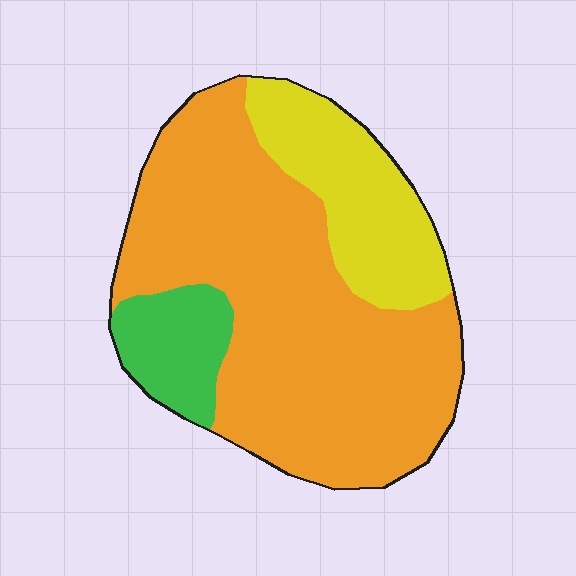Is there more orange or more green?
Orange.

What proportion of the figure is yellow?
Yellow covers roughly 20% of the figure.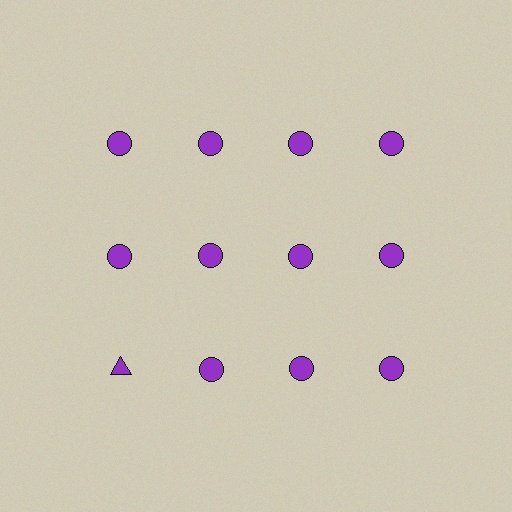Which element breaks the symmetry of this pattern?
The purple triangle in the third row, leftmost column breaks the symmetry. All other shapes are purple circles.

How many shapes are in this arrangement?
There are 12 shapes arranged in a grid pattern.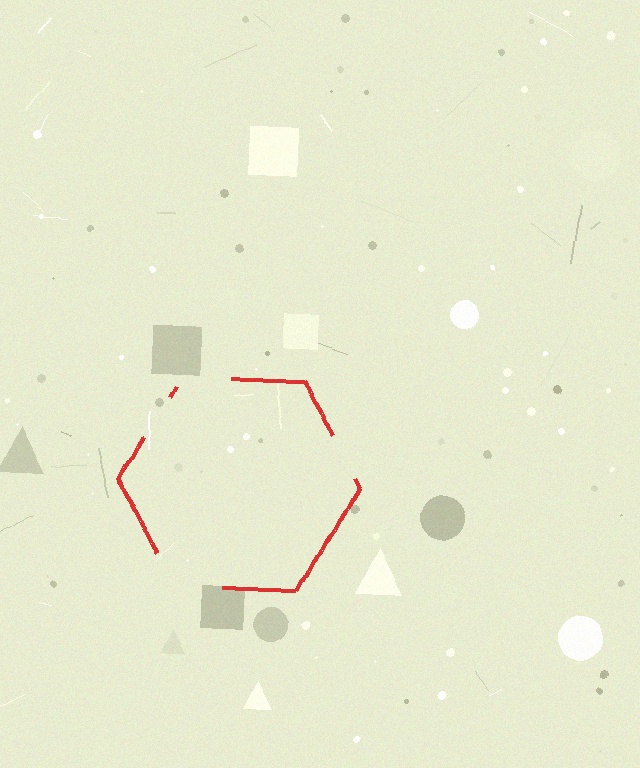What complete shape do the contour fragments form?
The contour fragments form a hexagon.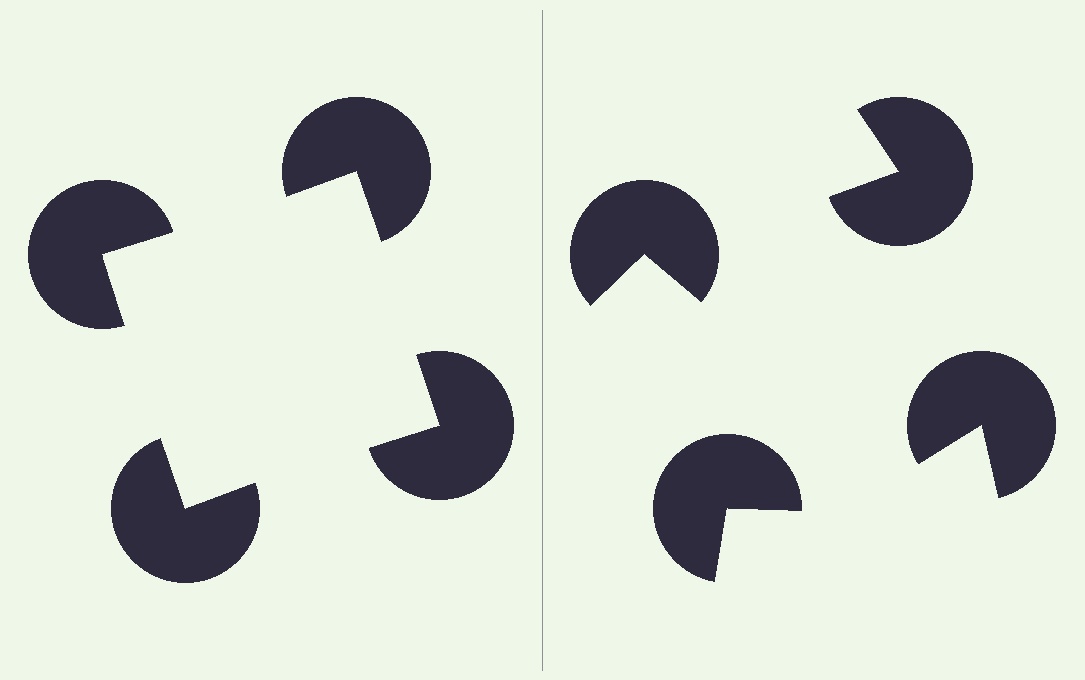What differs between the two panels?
The pac-man discs are positioned identically on both sides; only the wedge orientations differ. On the left they align to a square; on the right they are misaligned.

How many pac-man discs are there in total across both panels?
8 — 4 on each side.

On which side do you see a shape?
An illusory square appears on the left side. On the right side the wedge cuts are rotated, so no coherent shape forms.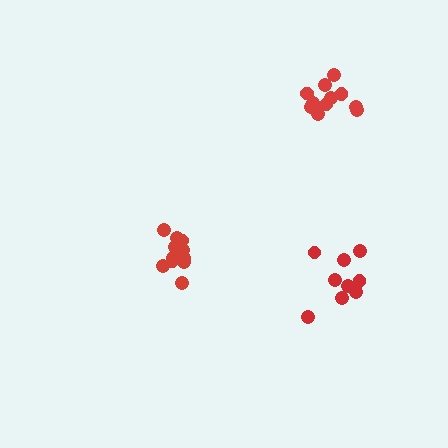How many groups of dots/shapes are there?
There are 3 groups.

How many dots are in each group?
Group 1: 12 dots, Group 2: 11 dots, Group 3: 9 dots (32 total).